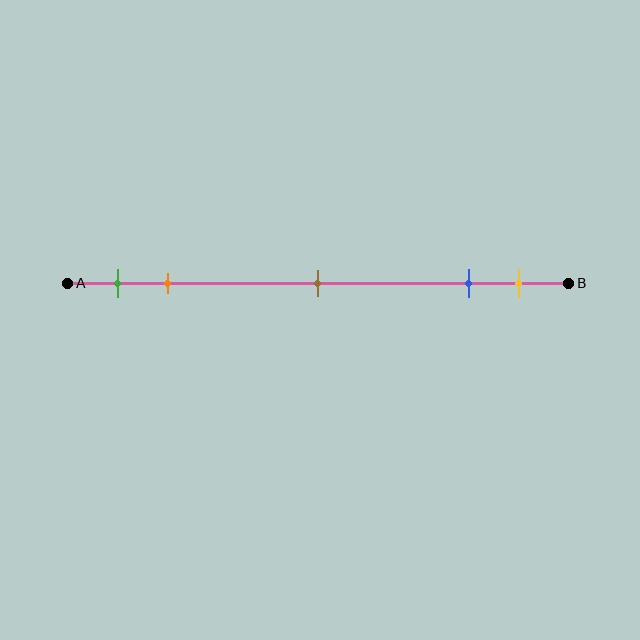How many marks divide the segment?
There are 5 marks dividing the segment.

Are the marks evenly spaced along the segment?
No, the marks are not evenly spaced.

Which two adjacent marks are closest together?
The blue and yellow marks are the closest adjacent pair.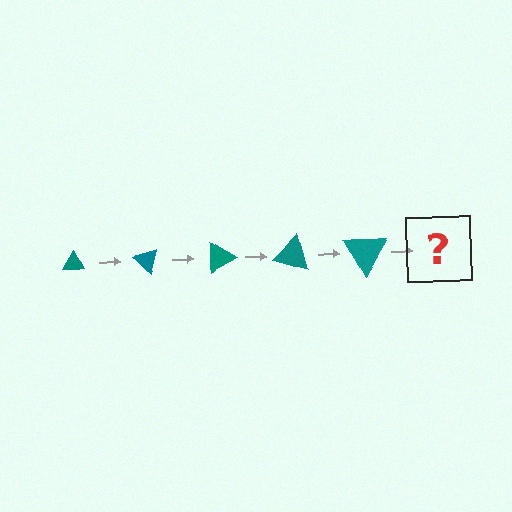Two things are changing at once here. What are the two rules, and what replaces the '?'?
The two rules are that the triangle grows larger each step and it rotates 45 degrees each step. The '?' should be a triangle, larger than the previous one and rotated 225 degrees from the start.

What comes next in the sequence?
The next element should be a triangle, larger than the previous one and rotated 225 degrees from the start.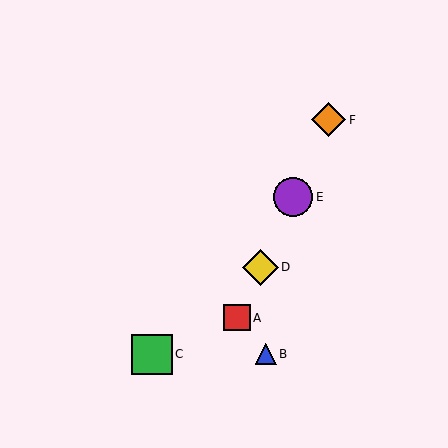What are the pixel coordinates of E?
Object E is at (293, 197).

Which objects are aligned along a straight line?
Objects A, D, E, F are aligned along a straight line.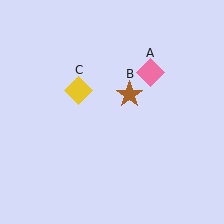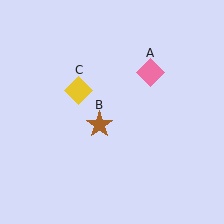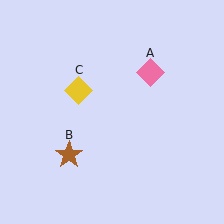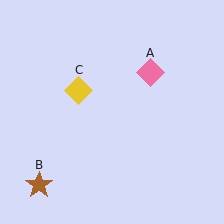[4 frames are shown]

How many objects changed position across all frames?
1 object changed position: brown star (object B).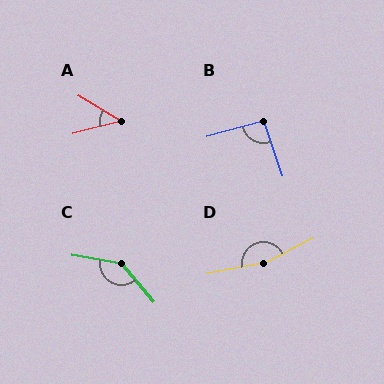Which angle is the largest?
D, at approximately 163 degrees.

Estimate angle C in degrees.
Approximately 140 degrees.